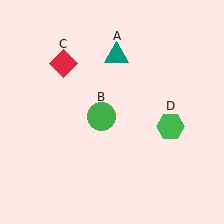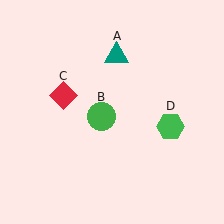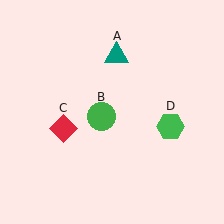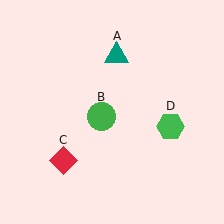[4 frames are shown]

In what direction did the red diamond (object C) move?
The red diamond (object C) moved down.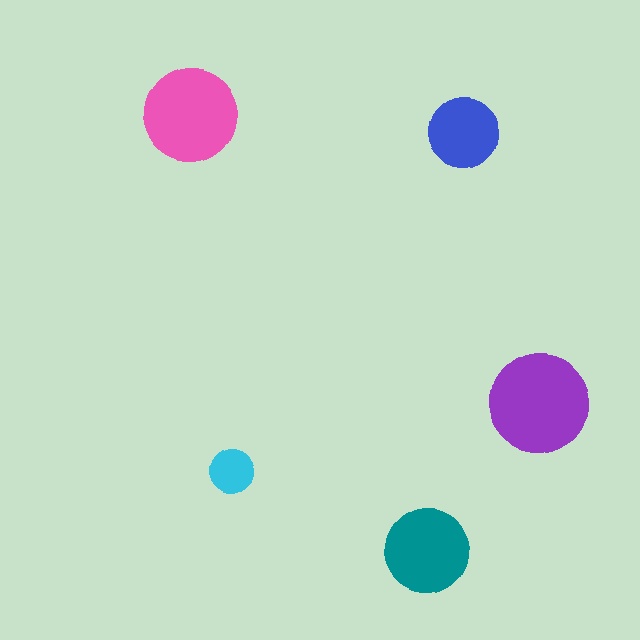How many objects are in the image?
There are 5 objects in the image.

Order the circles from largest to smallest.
the purple one, the pink one, the teal one, the blue one, the cyan one.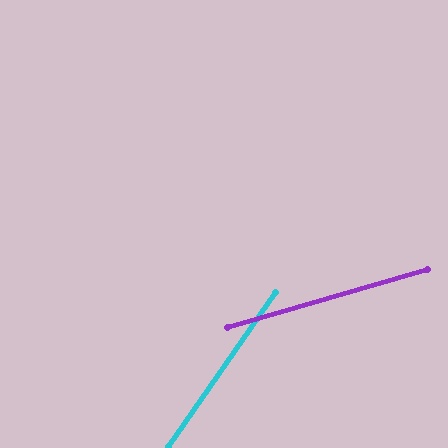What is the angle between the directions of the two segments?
Approximately 39 degrees.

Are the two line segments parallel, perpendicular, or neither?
Neither parallel nor perpendicular — they differ by about 39°.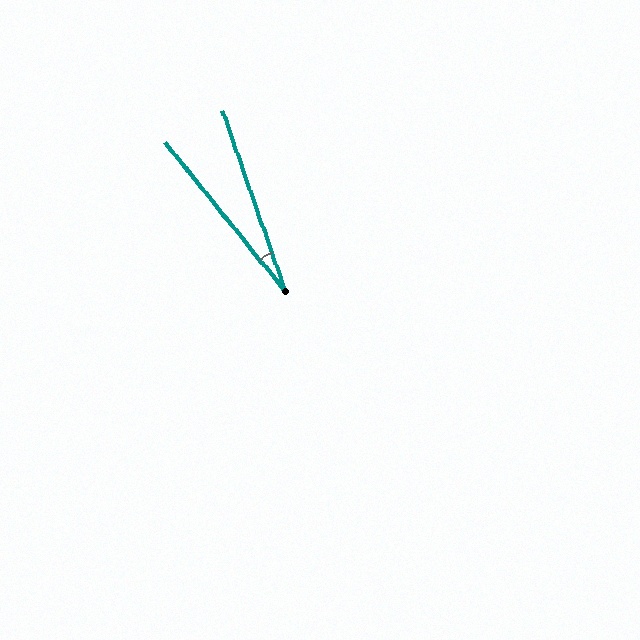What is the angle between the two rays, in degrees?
Approximately 20 degrees.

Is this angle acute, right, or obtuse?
It is acute.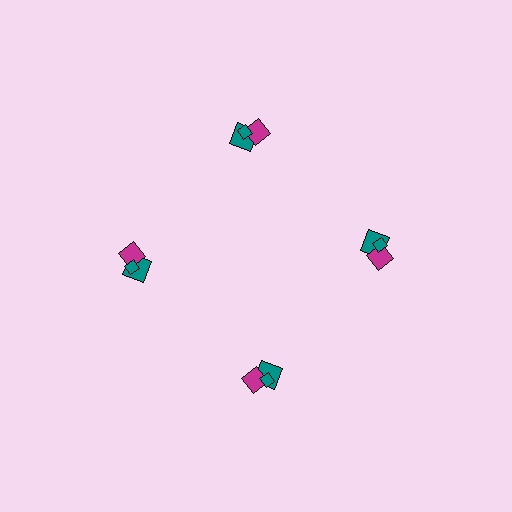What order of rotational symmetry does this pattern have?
This pattern has 4-fold rotational symmetry.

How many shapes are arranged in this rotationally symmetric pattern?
There are 12 shapes, arranged in 4 groups of 3.